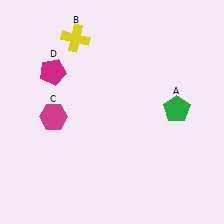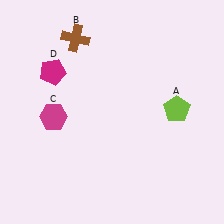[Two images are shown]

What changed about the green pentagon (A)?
In Image 1, A is green. In Image 2, it changed to lime.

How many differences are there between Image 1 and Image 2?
There are 2 differences between the two images.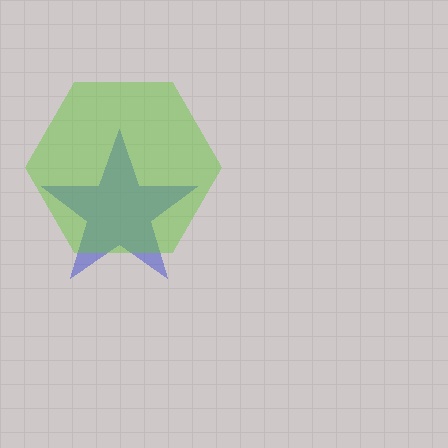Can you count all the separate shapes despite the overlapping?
Yes, there are 2 separate shapes.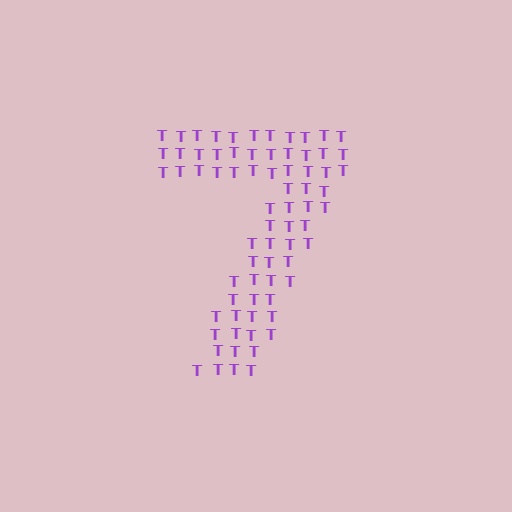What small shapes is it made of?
It is made of small letter T's.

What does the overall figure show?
The overall figure shows the digit 7.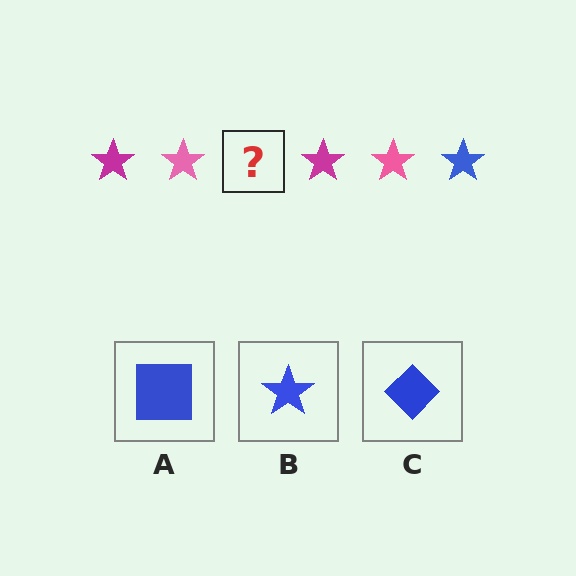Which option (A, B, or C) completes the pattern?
B.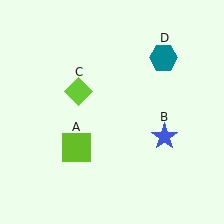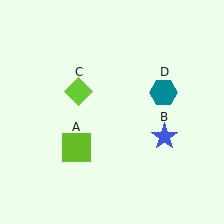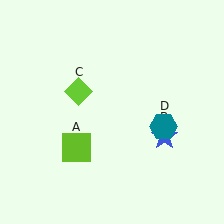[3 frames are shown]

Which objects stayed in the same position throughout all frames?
Lime square (object A) and blue star (object B) and lime diamond (object C) remained stationary.